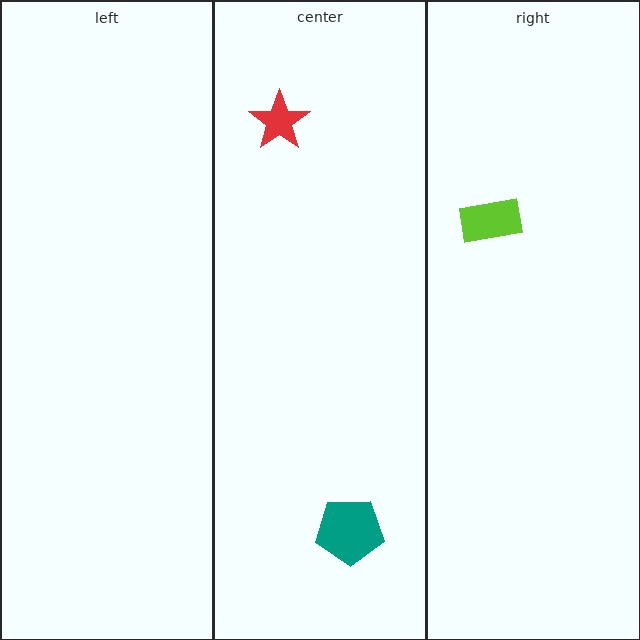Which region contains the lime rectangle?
The right region.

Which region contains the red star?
The center region.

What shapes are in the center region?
The red star, the teal pentagon.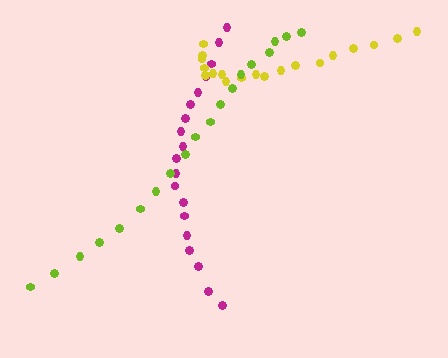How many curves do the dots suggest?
There are 3 distinct paths.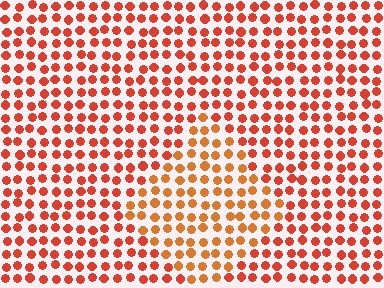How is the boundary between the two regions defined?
The boundary is defined purely by a slight shift in hue (about 22 degrees). Spacing, size, and orientation are identical on both sides.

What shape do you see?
I see a diamond.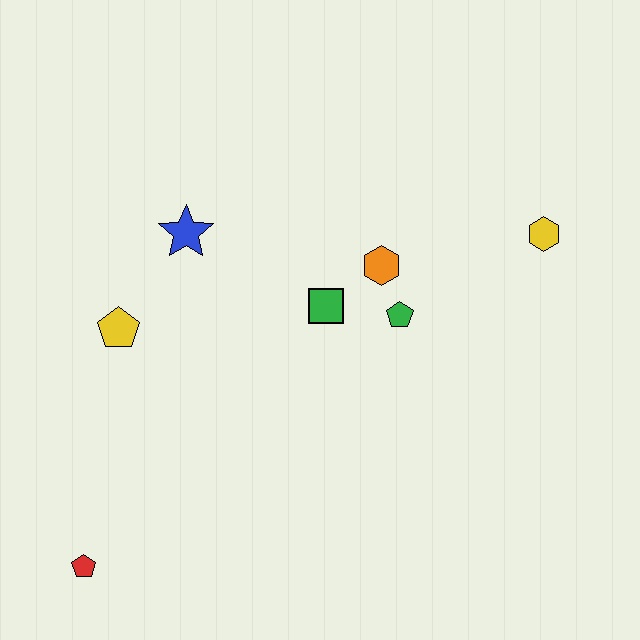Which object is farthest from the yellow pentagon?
The yellow hexagon is farthest from the yellow pentagon.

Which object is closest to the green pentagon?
The orange hexagon is closest to the green pentagon.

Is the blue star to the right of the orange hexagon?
No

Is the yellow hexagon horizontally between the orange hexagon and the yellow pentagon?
No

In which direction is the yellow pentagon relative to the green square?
The yellow pentagon is to the left of the green square.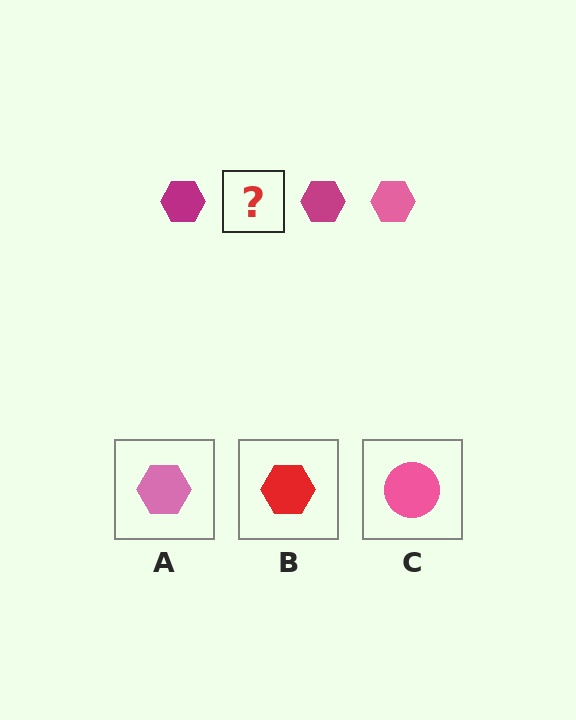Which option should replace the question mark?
Option A.